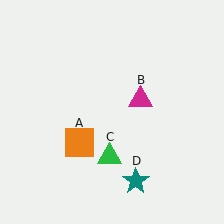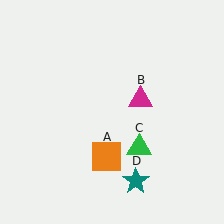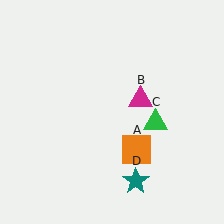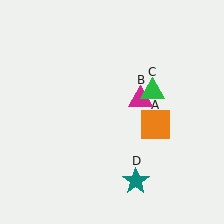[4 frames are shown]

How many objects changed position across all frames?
2 objects changed position: orange square (object A), green triangle (object C).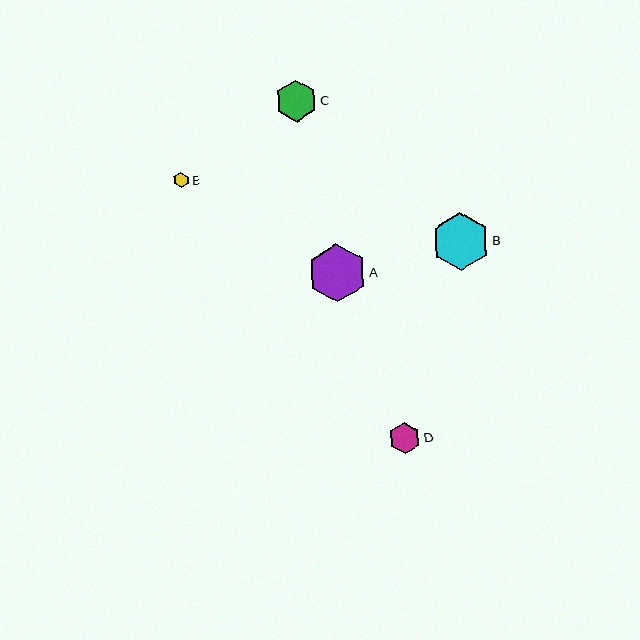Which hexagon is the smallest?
Hexagon E is the smallest with a size of approximately 16 pixels.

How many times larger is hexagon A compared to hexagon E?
Hexagon A is approximately 3.7 times the size of hexagon E.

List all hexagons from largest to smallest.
From largest to smallest: A, B, C, D, E.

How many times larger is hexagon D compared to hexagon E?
Hexagon D is approximately 2.0 times the size of hexagon E.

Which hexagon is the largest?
Hexagon A is the largest with a size of approximately 58 pixels.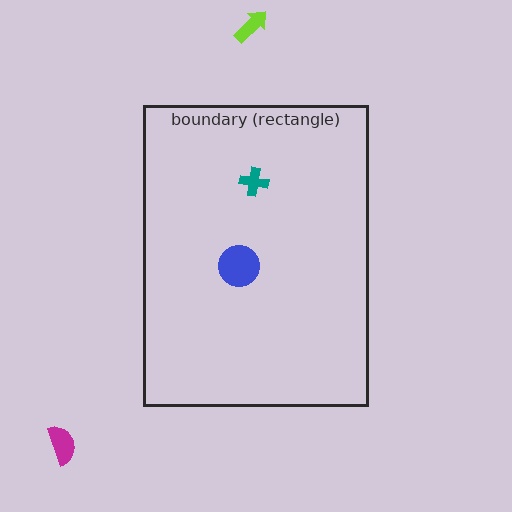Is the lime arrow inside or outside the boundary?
Outside.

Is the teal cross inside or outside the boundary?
Inside.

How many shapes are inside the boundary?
2 inside, 2 outside.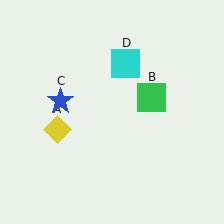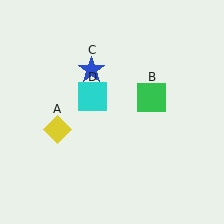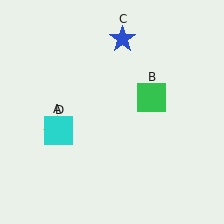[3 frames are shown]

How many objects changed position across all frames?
2 objects changed position: blue star (object C), cyan square (object D).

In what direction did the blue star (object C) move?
The blue star (object C) moved up and to the right.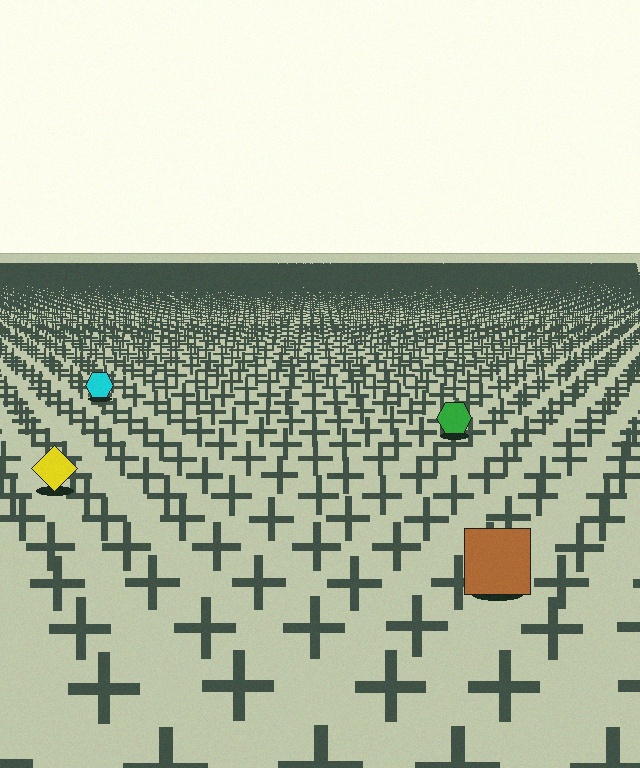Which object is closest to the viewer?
The brown square is closest. The texture marks near it are larger and more spread out.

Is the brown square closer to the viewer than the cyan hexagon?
Yes. The brown square is closer — you can tell from the texture gradient: the ground texture is coarser near it.